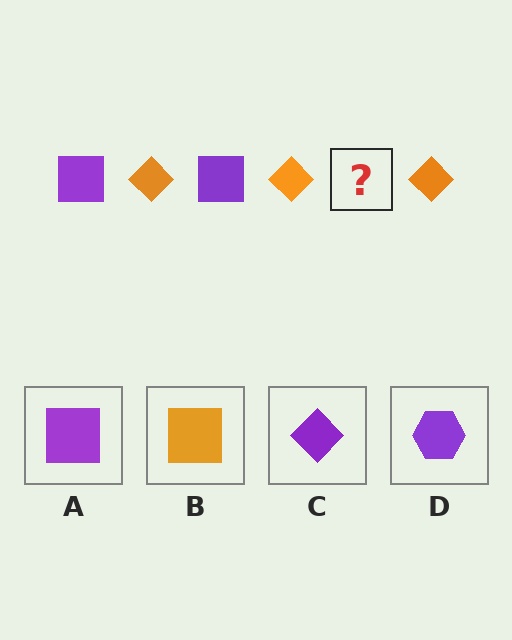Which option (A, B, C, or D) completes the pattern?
A.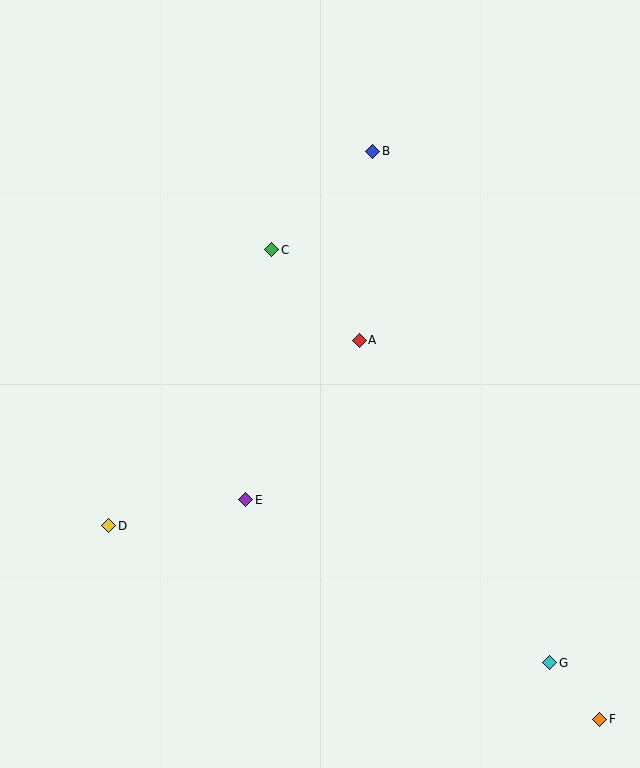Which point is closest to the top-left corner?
Point C is closest to the top-left corner.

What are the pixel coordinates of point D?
Point D is at (109, 526).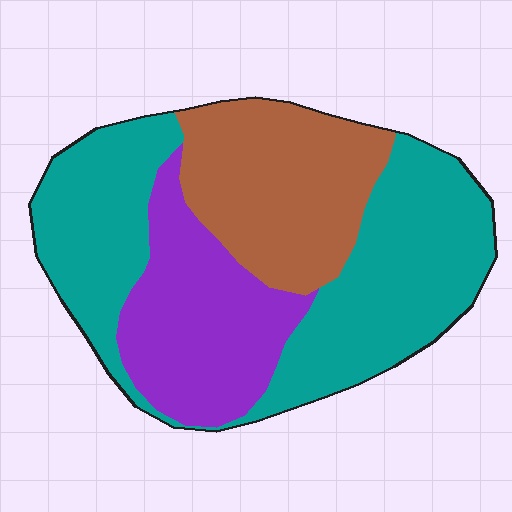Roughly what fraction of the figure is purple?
Purple covers 25% of the figure.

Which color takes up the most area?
Teal, at roughly 50%.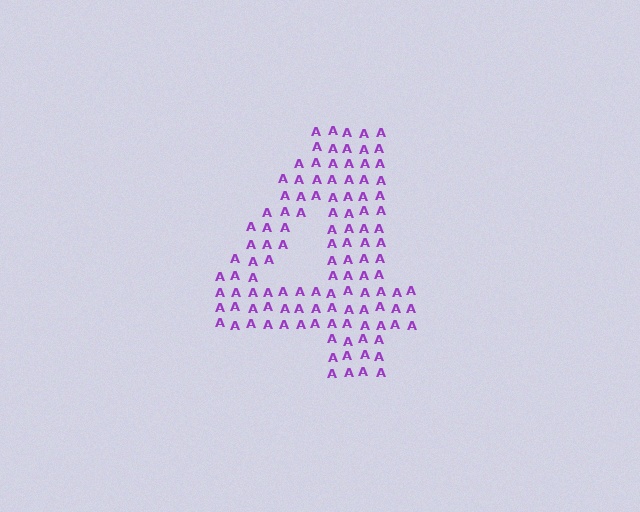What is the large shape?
The large shape is the digit 4.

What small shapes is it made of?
It is made of small letter A's.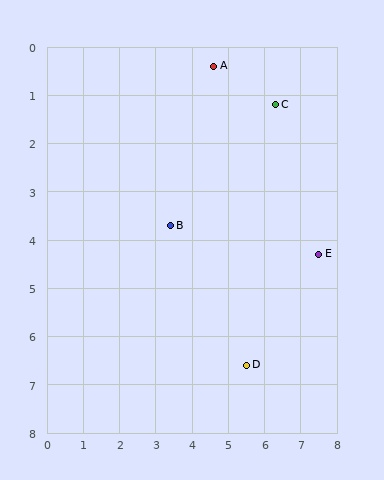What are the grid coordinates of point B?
Point B is at approximately (3.4, 3.7).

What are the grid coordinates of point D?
Point D is at approximately (5.5, 6.6).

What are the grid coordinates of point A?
Point A is at approximately (4.6, 0.4).